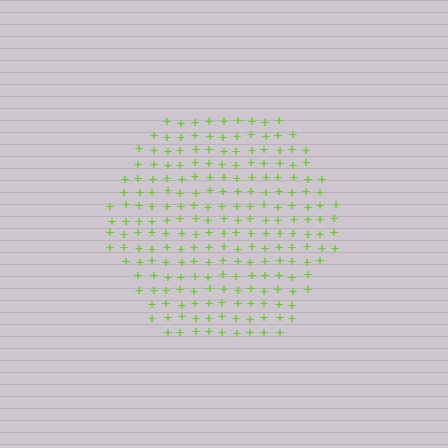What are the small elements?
The small elements are plus signs.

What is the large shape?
The large shape is a hexagon.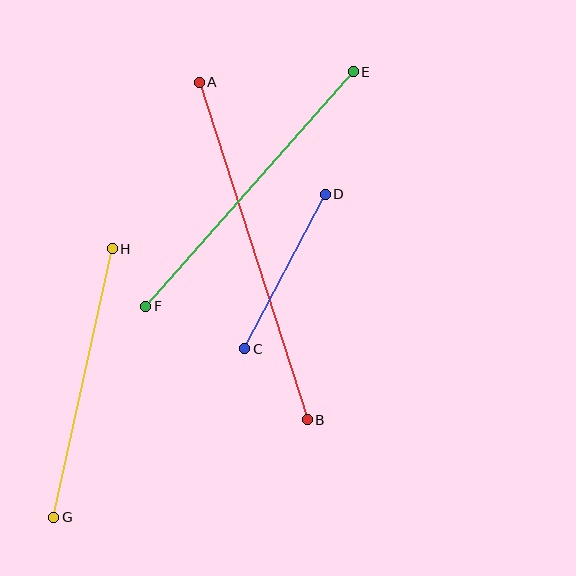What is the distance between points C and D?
The distance is approximately 174 pixels.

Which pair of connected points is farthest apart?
Points A and B are farthest apart.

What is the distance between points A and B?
The distance is approximately 354 pixels.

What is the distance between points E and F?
The distance is approximately 313 pixels.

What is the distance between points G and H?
The distance is approximately 275 pixels.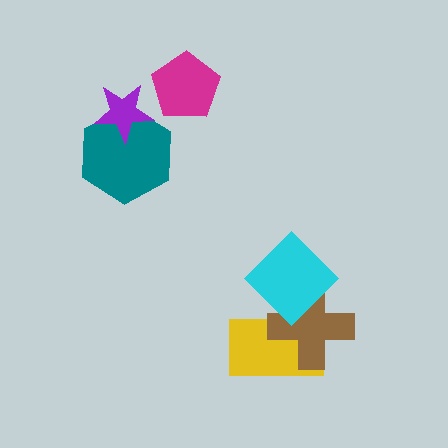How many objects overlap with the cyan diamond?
2 objects overlap with the cyan diamond.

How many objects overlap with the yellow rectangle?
2 objects overlap with the yellow rectangle.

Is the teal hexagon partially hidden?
Yes, it is partially covered by another shape.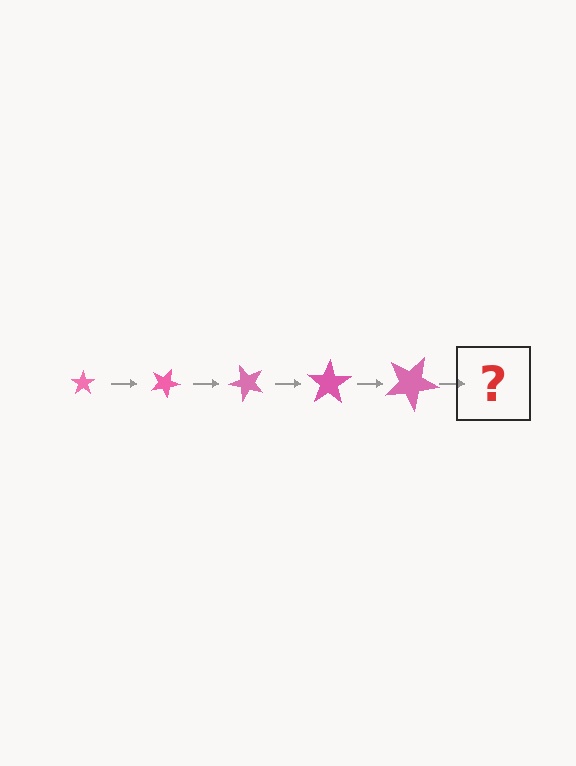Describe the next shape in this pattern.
It should be a star, larger than the previous one and rotated 125 degrees from the start.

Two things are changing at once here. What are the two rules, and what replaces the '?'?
The two rules are that the star grows larger each step and it rotates 25 degrees each step. The '?' should be a star, larger than the previous one and rotated 125 degrees from the start.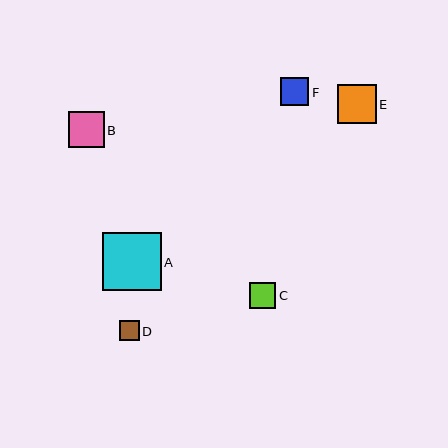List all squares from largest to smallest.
From largest to smallest: A, E, B, F, C, D.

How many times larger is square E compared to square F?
Square E is approximately 1.4 times the size of square F.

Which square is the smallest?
Square D is the smallest with a size of approximately 20 pixels.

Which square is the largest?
Square A is the largest with a size of approximately 59 pixels.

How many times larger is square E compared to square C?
Square E is approximately 1.5 times the size of square C.